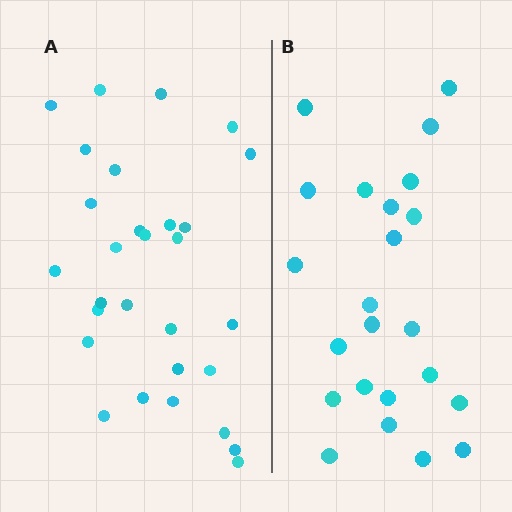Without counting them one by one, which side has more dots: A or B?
Region A (the left region) has more dots.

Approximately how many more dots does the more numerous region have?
Region A has about 6 more dots than region B.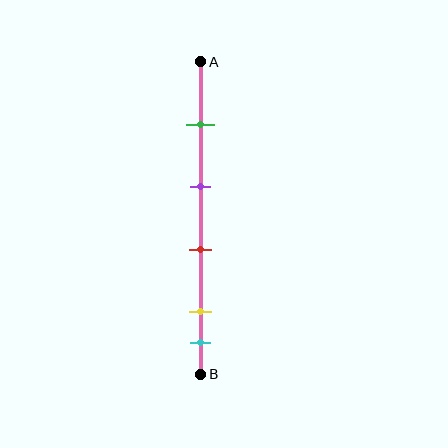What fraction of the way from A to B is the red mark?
The red mark is approximately 60% (0.6) of the way from A to B.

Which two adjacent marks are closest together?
The yellow and cyan marks are the closest adjacent pair.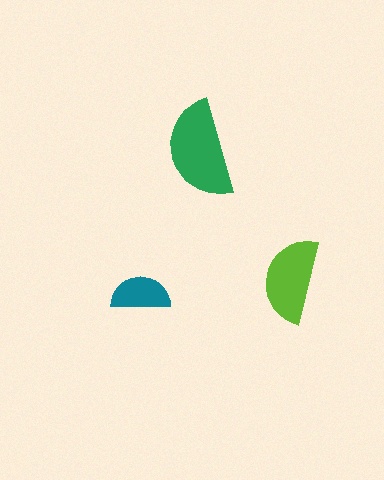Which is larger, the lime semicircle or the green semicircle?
The green one.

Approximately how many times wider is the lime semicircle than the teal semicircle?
About 1.5 times wider.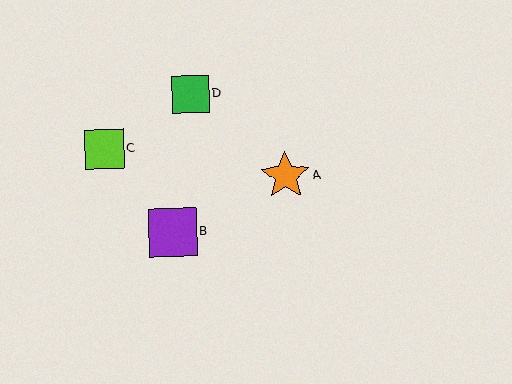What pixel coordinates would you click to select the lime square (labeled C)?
Click at (104, 149) to select the lime square C.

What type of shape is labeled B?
Shape B is a purple square.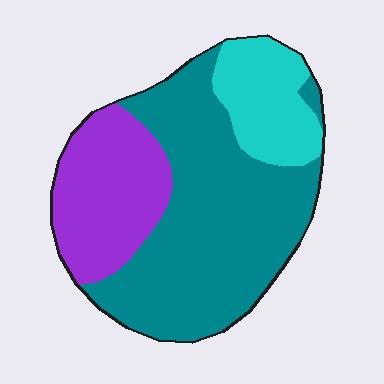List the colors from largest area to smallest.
From largest to smallest: teal, purple, cyan.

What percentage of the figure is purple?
Purple takes up about one quarter (1/4) of the figure.